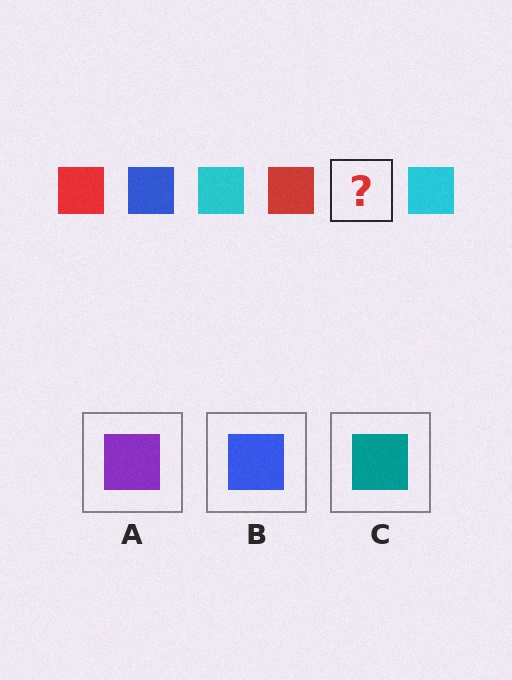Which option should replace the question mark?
Option B.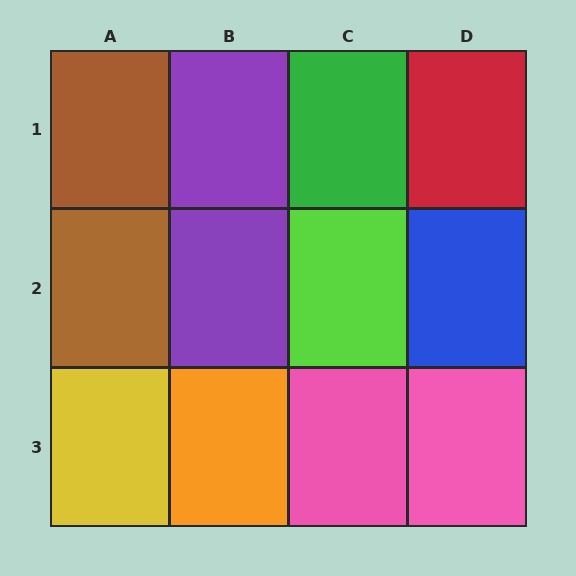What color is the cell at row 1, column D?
Red.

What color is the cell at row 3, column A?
Yellow.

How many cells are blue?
1 cell is blue.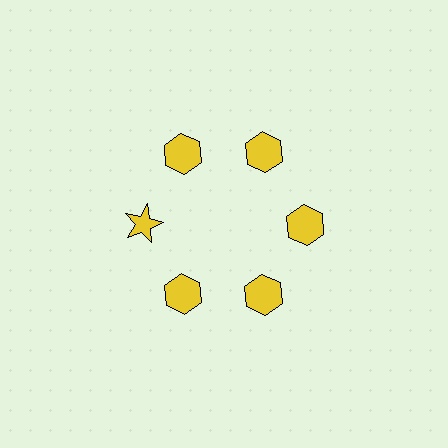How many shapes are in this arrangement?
There are 6 shapes arranged in a ring pattern.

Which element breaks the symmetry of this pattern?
The yellow star at roughly the 9 o'clock position breaks the symmetry. All other shapes are yellow hexagons.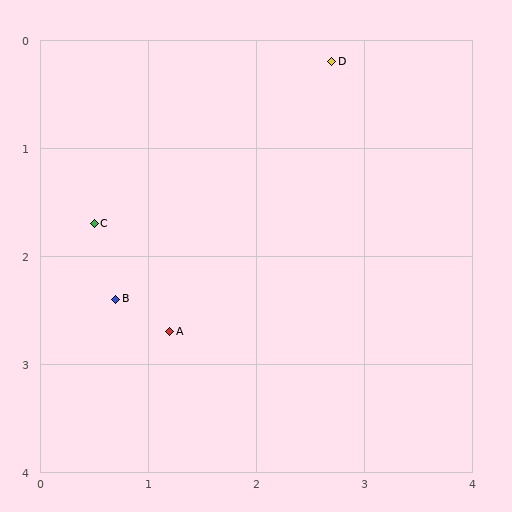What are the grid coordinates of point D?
Point D is at approximately (2.7, 0.2).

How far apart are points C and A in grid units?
Points C and A are about 1.2 grid units apart.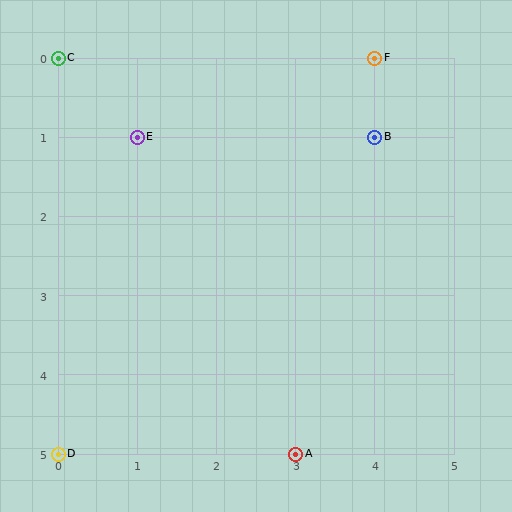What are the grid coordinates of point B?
Point B is at grid coordinates (4, 1).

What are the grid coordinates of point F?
Point F is at grid coordinates (4, 0).